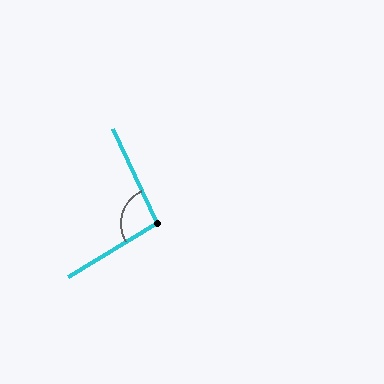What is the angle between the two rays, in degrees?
Approximately 97 degrees.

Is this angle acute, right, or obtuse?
It is obtuse.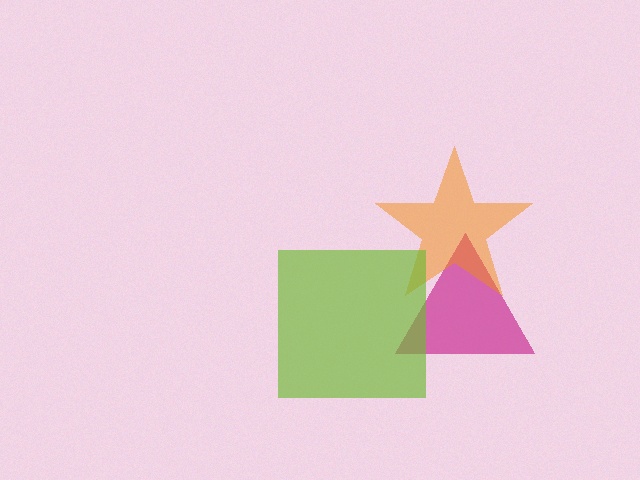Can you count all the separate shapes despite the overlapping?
Yes, there are 3 separate shapes.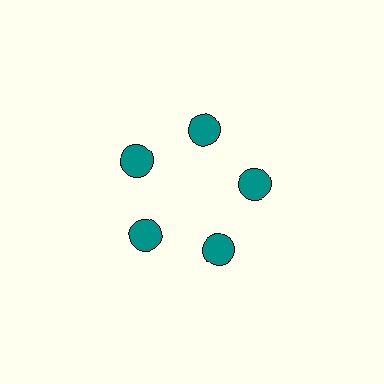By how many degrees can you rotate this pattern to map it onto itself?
The pattern maps onto itself every 72 degrees of rotation.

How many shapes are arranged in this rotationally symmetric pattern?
There are 5 shapes, arranged in 5 groups of 1.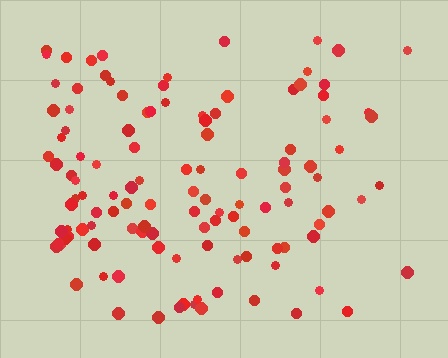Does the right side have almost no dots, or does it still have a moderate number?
Still a moderate number, just noticeably fewer than the left.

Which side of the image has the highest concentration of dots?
The left.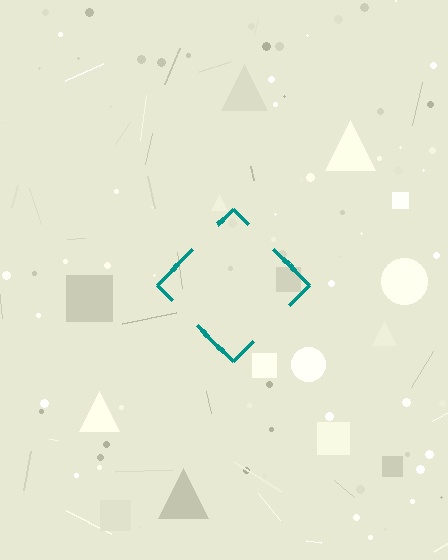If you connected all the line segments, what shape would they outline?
They would outline a diamond.